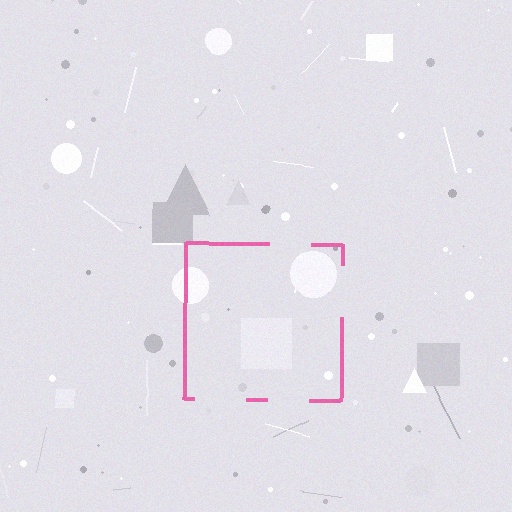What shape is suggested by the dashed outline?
The dashed outline suggests a square.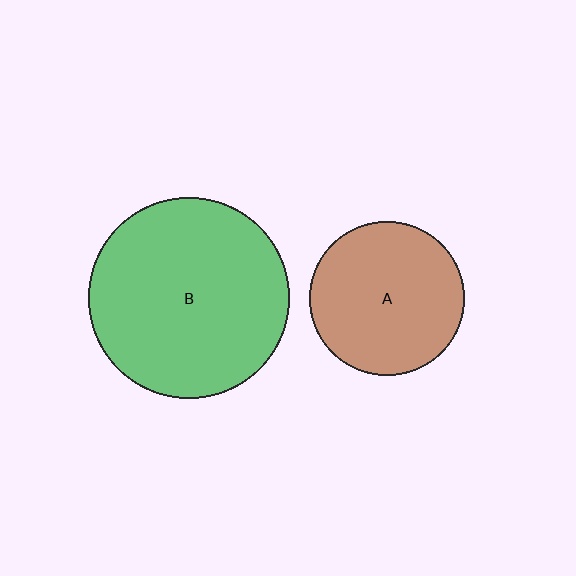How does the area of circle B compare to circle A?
Approximately 1.7 times.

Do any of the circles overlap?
No, none of the circles overlap.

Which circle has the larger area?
Circle B (green).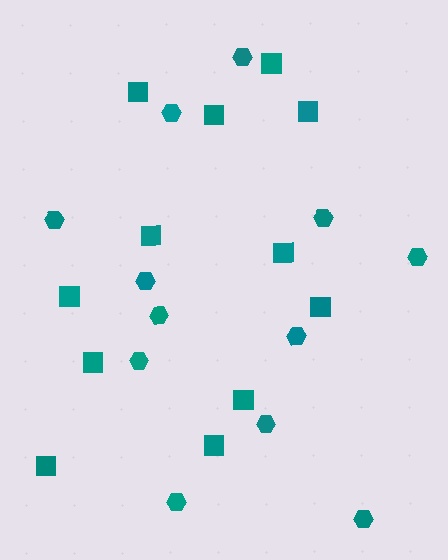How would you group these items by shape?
There are 2 groups: one group of squares (12) and one group of hexagons (12).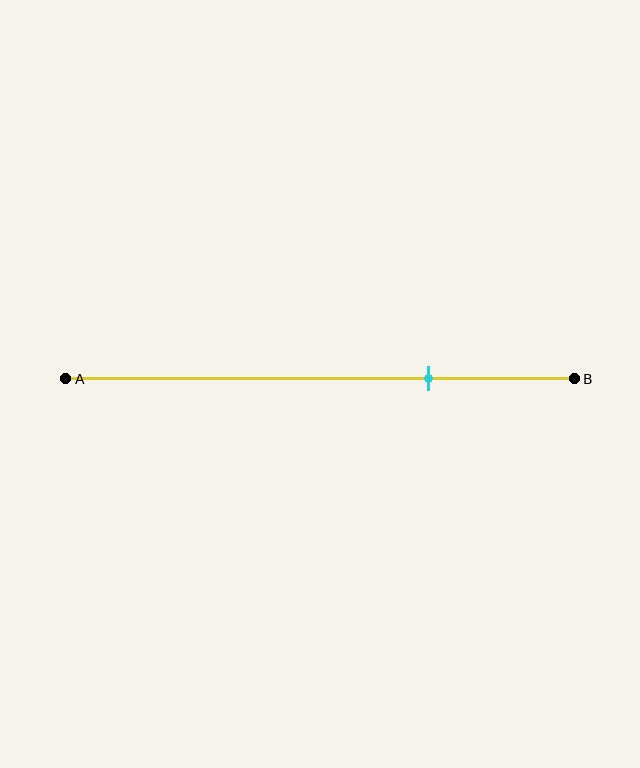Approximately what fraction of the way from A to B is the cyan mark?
The cyan mark is approximately 70% of the way from A to B.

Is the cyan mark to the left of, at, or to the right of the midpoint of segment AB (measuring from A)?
The cyan mark is to the right of the midpoint of segment AB.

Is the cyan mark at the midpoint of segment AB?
No, the mark is at about 70% from A, not at the 50% midpoint.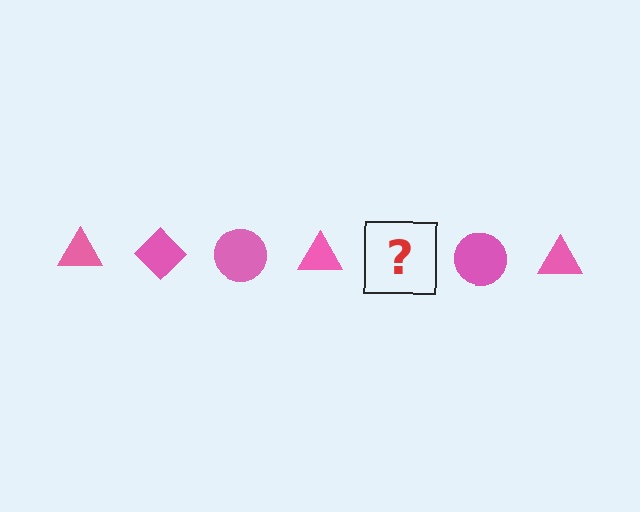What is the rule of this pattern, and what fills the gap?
The rule is that the pattern cycles through triangle, diamond, circle shapes in pink. The gap should be filled with a pink diamond.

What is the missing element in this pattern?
The missing element is a pink diamond.